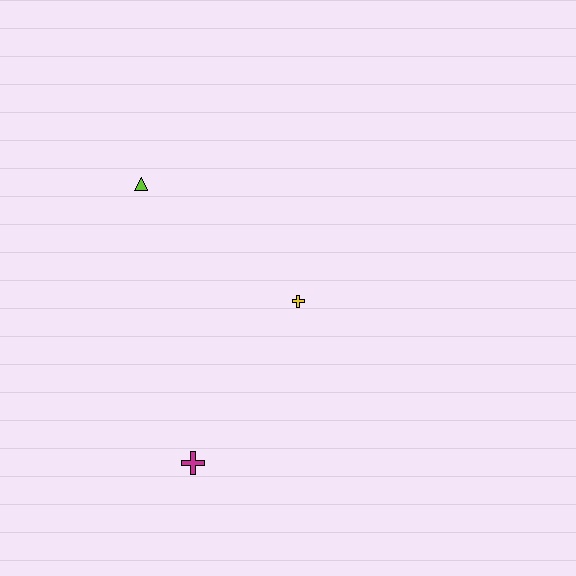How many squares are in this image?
There are no squares.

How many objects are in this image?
There are 3 objects.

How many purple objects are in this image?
There are no purple objects.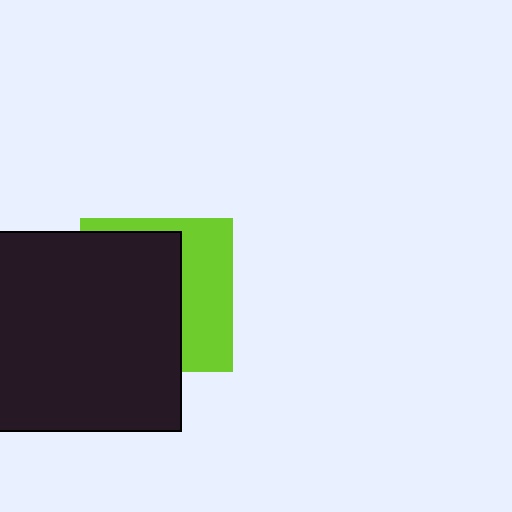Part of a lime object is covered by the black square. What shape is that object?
It is a square.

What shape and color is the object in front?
The object in front is a black square.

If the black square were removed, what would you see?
You would see the complete lime square.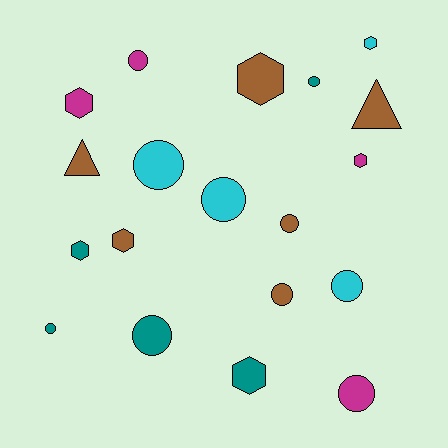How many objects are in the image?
There are 19 objects.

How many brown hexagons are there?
There are 2 brown hexagons.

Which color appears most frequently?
Brown, with 6 objects.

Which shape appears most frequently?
Circle, with 10 objects.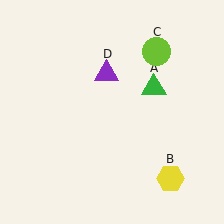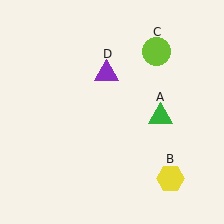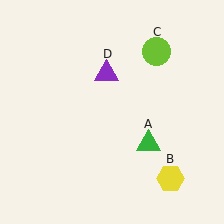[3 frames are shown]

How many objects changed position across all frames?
1 object changed position: green triangle (object A).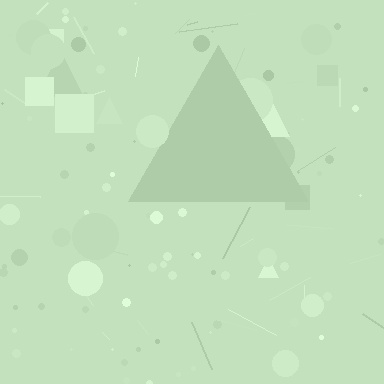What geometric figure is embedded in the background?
A triangle is embedded in the background.